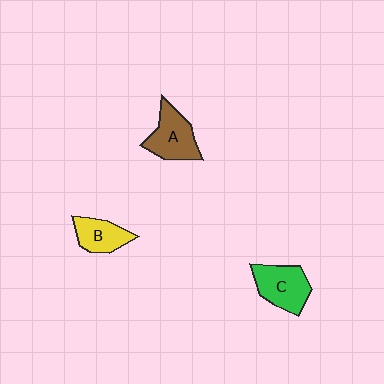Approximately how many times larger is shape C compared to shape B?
Approximately 1.4 times.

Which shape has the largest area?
Shape C (green).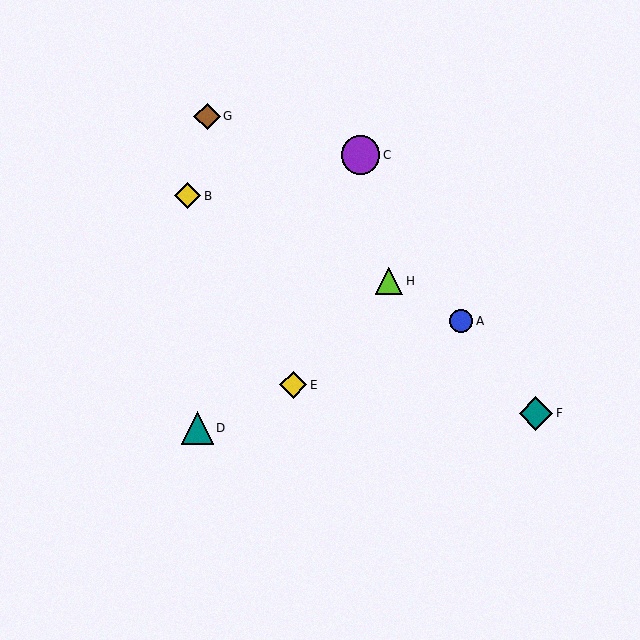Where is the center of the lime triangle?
The center of the lime triangle is at (389, 281).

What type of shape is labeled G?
Shape G is a brown diamond.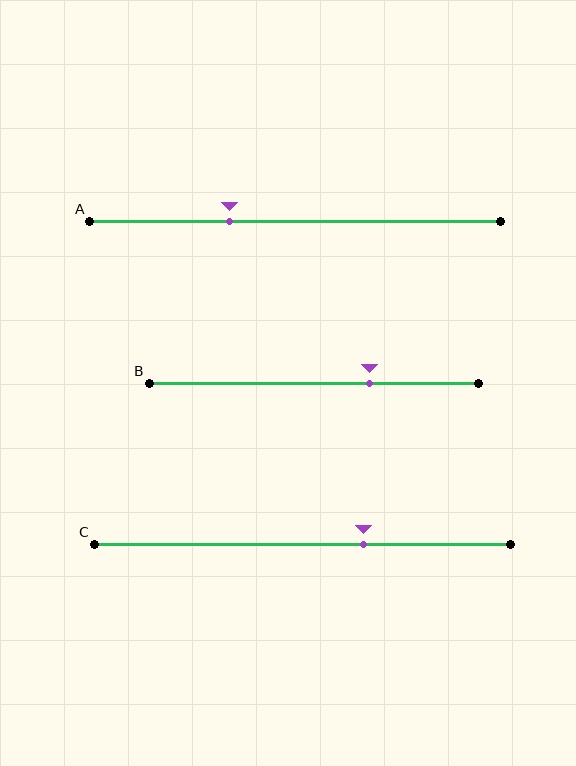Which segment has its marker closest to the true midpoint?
Segment C has its marker closest to the true midpoint.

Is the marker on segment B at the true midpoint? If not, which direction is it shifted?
No, the marker on segment B is shifted to the right by about 17% of the segment length.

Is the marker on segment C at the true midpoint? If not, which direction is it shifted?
No, the marker on segment C is shifted to the right by about 15% of the segment length.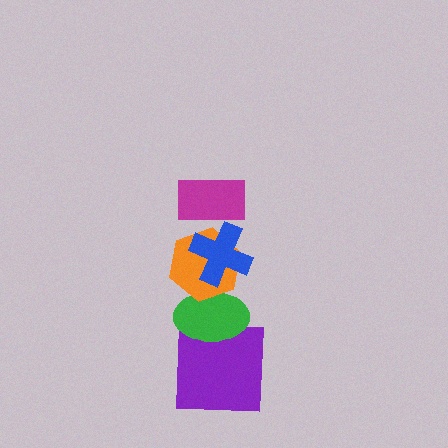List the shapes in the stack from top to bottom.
From top to bottom: the magenta rectangle, the blue cross, the orange hexagon, the green ellipse, the purple square.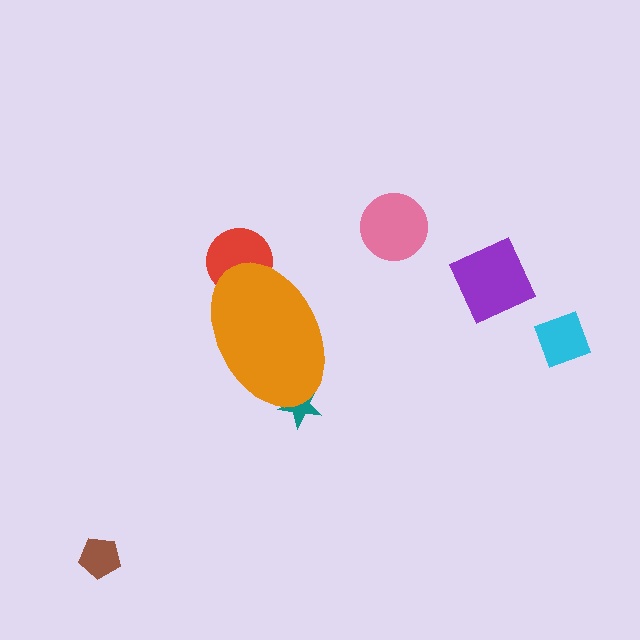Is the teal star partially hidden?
Yes, the teal star is partially hidden behind the orange ellipse.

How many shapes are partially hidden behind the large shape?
2 shapes are partially hidden.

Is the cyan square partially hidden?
No, the cyan square is fully visible.